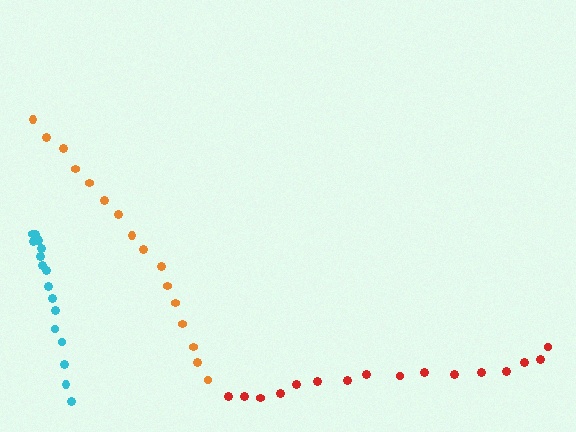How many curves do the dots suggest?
There are 3 distinct paths.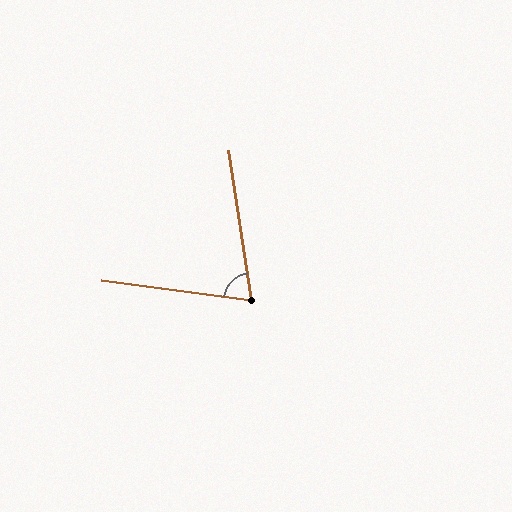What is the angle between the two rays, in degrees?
Approximately 73 degrees.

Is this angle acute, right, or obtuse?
It is acute.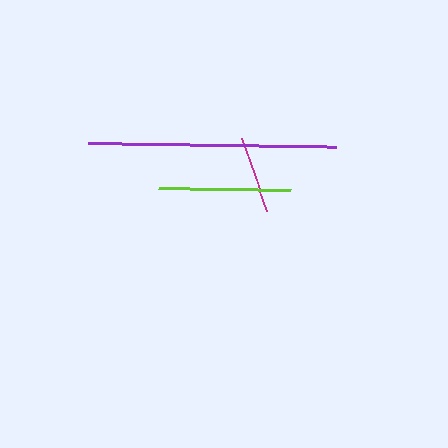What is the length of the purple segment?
The purple segment is approximately 248 pixels long.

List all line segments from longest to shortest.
From longest to shortest: purple, lime, magenta.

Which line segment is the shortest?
The magenta line is the shortest at approximately 76 pixels.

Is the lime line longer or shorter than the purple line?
The purple line is longer than the lime line.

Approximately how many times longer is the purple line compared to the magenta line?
The purple line is approximately 3.2 times the length of the magenta line.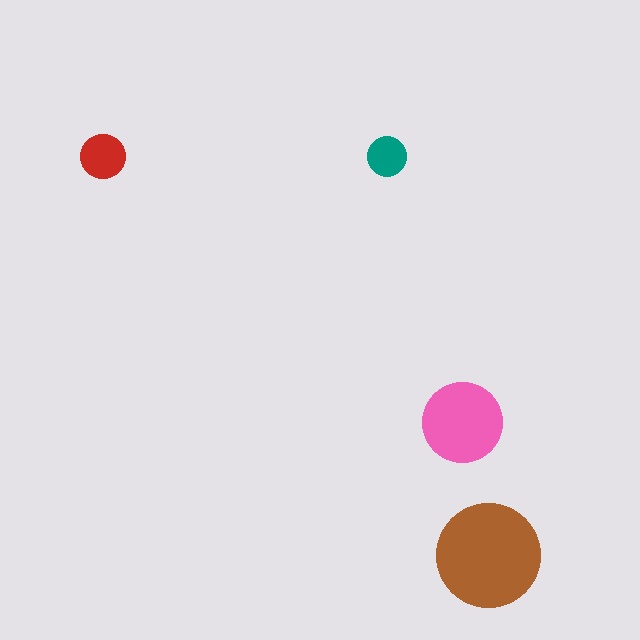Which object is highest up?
The teal circle is topmost.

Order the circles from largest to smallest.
the brown one, the pink one, the red one, the teal one.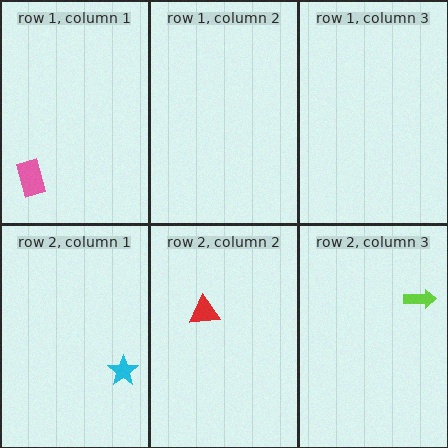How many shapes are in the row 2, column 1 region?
1.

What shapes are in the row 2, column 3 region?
The lime arrow.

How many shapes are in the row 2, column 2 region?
1.